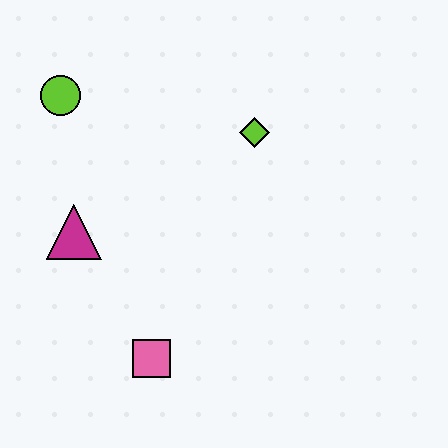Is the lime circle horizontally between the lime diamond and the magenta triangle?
No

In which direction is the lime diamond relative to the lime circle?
The lime diamond is to the right of the lime circle.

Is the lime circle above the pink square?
Yes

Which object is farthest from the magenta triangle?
The lime diamond is farthest from the magenta triangle.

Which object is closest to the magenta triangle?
The lime circle is closest to the magenta triangle.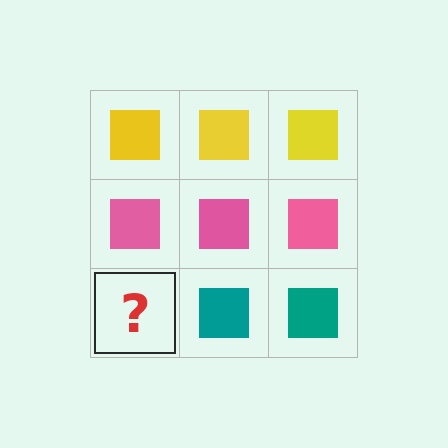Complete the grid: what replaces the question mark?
The question mark should be replaced with a teal square.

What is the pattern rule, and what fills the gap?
The rule is that each row has a consistent color. The gap should be filled with a teal square.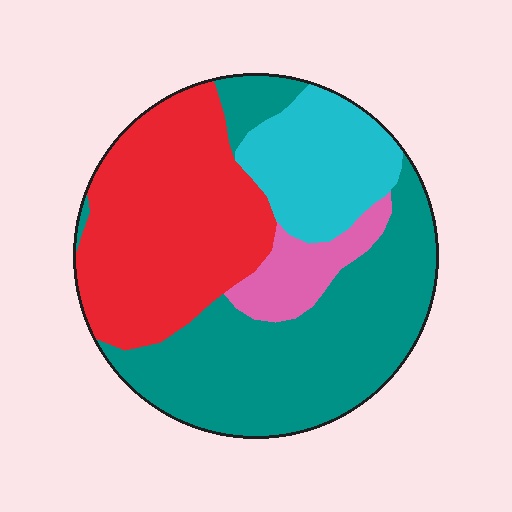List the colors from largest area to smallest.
From largest to smallest: teal, red, cyan, pink.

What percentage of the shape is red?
Red covers roughly 35% of the shape.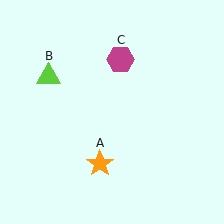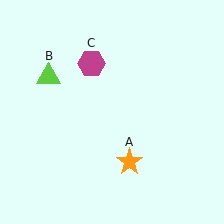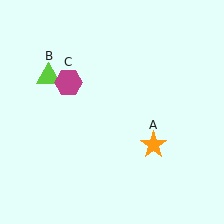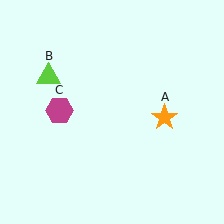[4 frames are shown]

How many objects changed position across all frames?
2 objects changed position: orange star (object A), magenta hexagon (object C).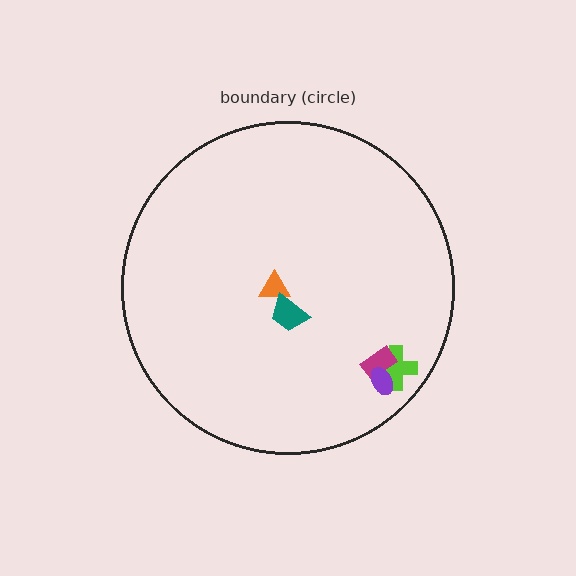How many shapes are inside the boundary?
5 inside, 0 outside.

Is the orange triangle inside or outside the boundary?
Inside.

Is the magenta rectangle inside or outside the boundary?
Inside.